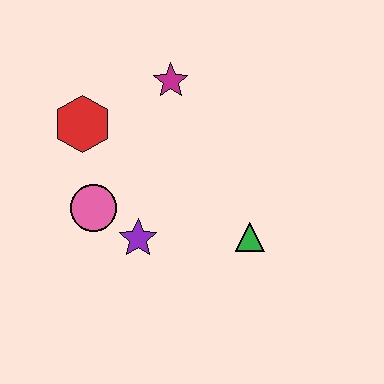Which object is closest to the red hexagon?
The pink circle is closest to the red hexagon.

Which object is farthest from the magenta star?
The green triangle is farthest from the magenta star.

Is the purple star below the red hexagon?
Yes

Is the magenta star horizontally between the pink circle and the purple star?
No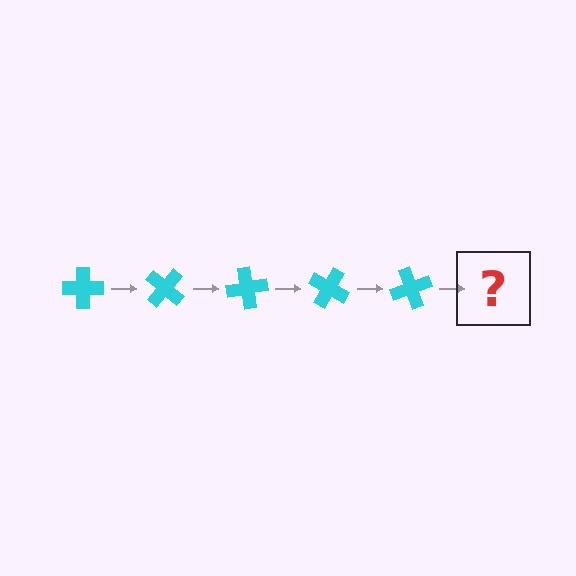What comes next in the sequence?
The next element should be a cyan cross rotated 200 degrees.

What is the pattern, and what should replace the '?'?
The pattern is that the cross rotates 40 degrees each step. The '?' should be a cyan cross rotated 200 degrees.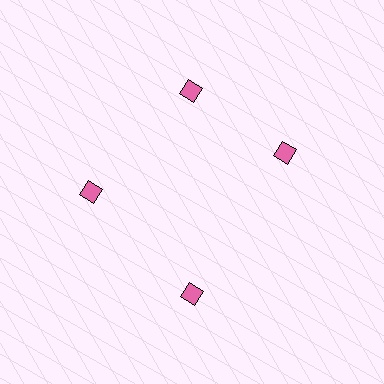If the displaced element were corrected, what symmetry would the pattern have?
It would have 4-fold rotational symmetry — the pattern would map onto itself every 90 degrees.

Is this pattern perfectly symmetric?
No. The 4 pink diamonds are arranged in a ring, but one element near the 3 o'clock position is rotated out of alignment along the ring, breaking the 4-fold rotational symmetry.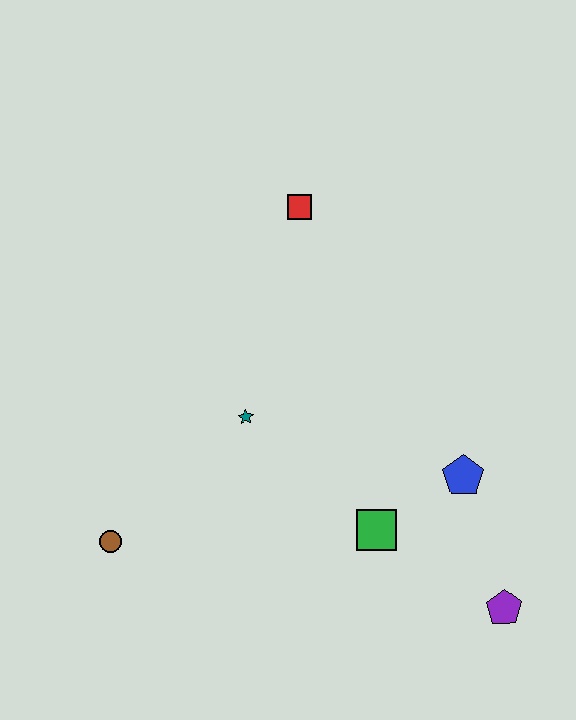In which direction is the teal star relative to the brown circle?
The teal star is to the right of the brown circle.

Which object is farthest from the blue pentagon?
The brown circle is farthest from the blue pentagon.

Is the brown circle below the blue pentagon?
Yes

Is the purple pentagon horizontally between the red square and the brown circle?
No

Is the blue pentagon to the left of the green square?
No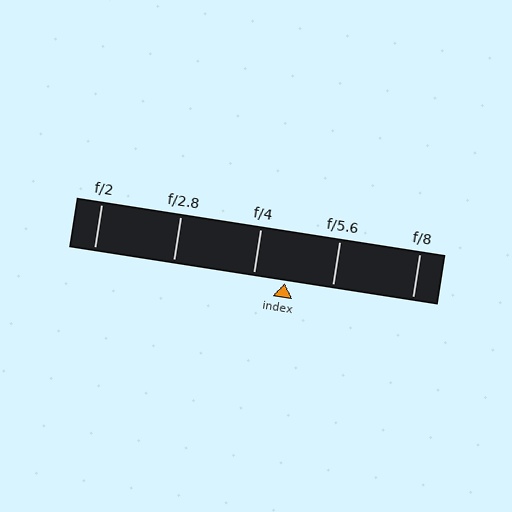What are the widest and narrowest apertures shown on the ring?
The widest aperture shown is f/2 and the narrowest is f/8.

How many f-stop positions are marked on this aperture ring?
There are 5 f-stop positions marked.